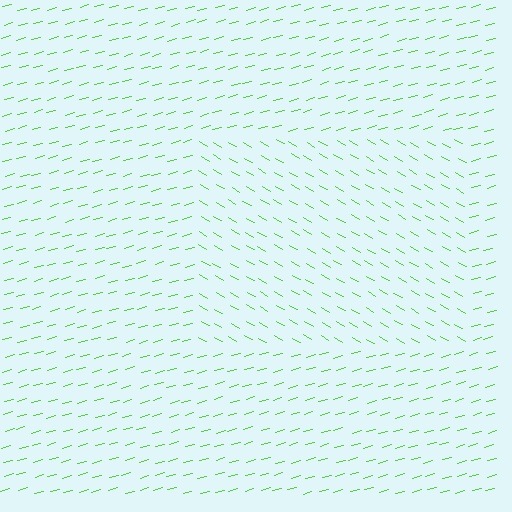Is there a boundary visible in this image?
Yes, there is a texture boundary formed by a change in line orientation.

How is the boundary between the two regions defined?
The boundary is defined purely by a change in line orientation (approximately 45 degrees difference). All lines are the same color and thickness.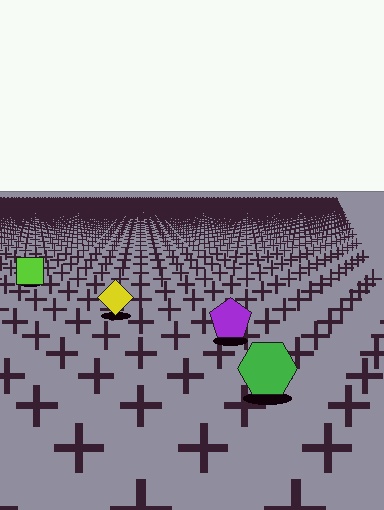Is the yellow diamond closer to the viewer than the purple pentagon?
No. The purple pentagon is closer — you can tell from the texture gradient: the ground texture is coarser near it.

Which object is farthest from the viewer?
The lime square is farthest from the viewer. It appears smaller and the ground texture around it is denser.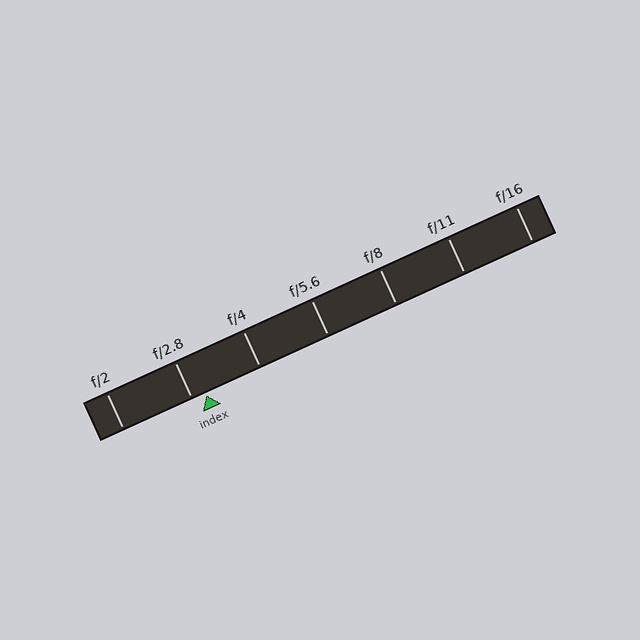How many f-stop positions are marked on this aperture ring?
There are 7 f-stop positions marked.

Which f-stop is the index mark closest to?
The index mark is closest to f/2.8.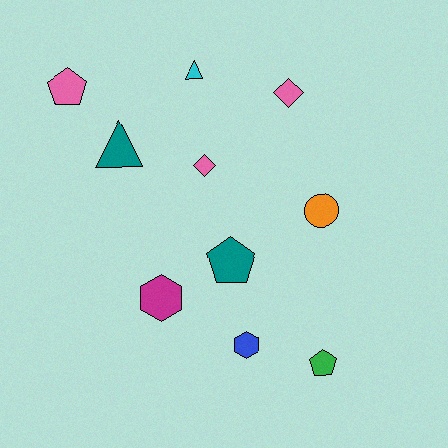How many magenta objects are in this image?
There is 1 magenta object.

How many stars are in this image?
There are no stars.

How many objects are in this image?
There are 10 objects.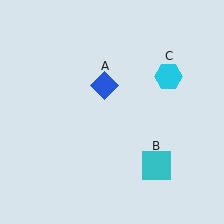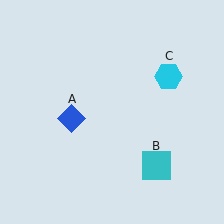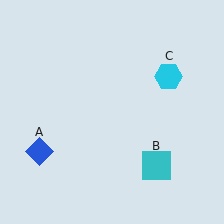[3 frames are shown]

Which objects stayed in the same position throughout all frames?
Cyan square (object B) and cyan hexagon (object C) remained stationary.